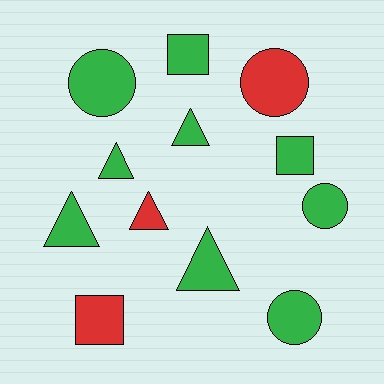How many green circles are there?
There are 3 green circles.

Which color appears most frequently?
Green, with 9 objects.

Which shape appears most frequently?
Triangle, with 5 objects.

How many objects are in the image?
There are 12 objects.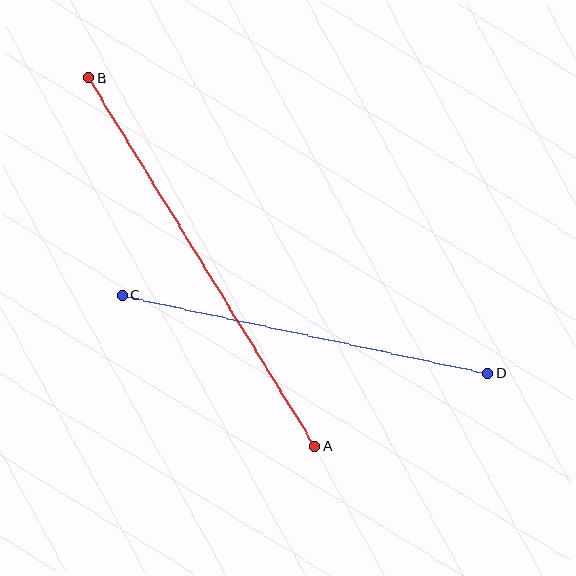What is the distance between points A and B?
The distance is approximately 432 pixels.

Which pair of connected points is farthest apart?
Points A and B are farthest apart.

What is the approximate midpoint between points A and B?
The midpoint is at approximately (202, 262) pixels.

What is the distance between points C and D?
The distance is approximately 374 pixels.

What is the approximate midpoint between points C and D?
The midpoint is at approximately (305, 334) pixels.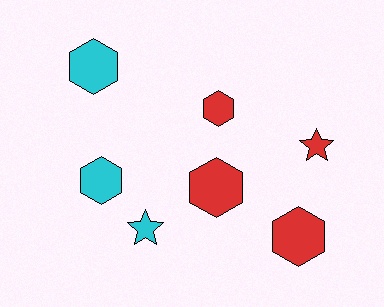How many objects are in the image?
There are 7 objects.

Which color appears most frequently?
Red, with 4 objects.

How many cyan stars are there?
There is 1 cyan star.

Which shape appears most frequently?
Hexagon, with 5 objects.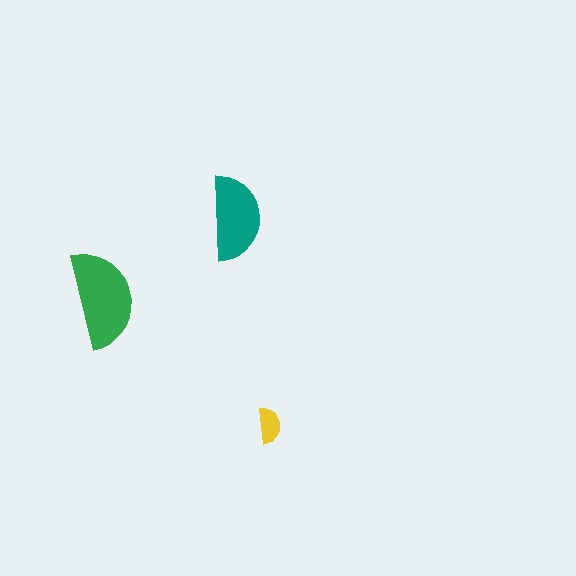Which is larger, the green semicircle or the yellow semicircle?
The green one.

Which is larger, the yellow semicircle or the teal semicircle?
The teal one.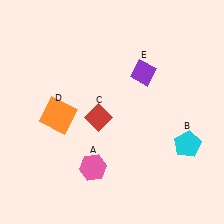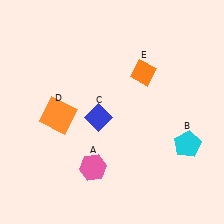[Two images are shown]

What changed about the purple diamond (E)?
In Image 1, E is purple. In Image 2, it changed to orange.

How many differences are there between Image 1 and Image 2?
There are 2 differences between the two images.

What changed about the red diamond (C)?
In Image 1, C is red. In Image 2, it changed to blue.